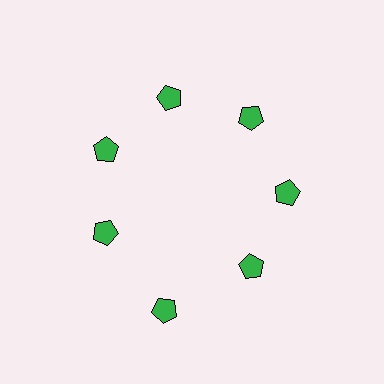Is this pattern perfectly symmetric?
No. The 7 green pentagons are arranged in a ring, but one element near the 6 o'clock position is pushed outward from the center, breaking the 7-fold rotational symmetry.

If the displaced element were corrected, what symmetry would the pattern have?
It would have 7-fold rotational symmetry — the pattern would map onto itself every 51 degrees.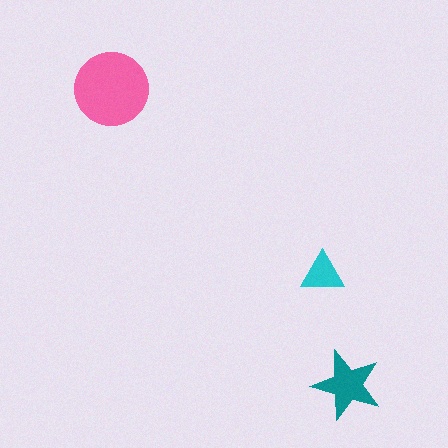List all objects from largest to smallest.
The pink circle, the teal star, the cyan triangle.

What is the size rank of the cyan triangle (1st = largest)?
3rd.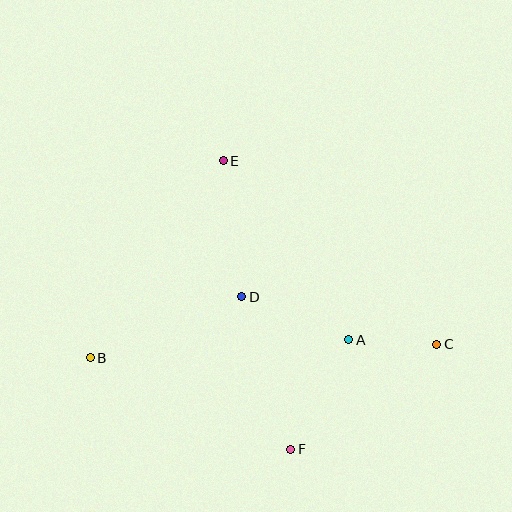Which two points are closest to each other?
Points A and C are closest to each other.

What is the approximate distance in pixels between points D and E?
The distance between D and E is approximately 137 pixels.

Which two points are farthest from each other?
Points B and C are farthest from each other.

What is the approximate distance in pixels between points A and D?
The distance between A and D is approximately 115 pixels.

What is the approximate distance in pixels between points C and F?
The distance between C and F is approximately 180 pixels.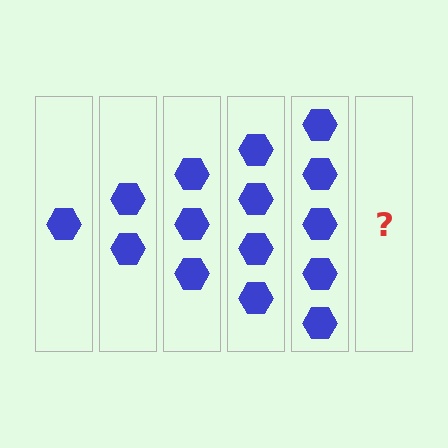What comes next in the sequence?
The next element should be 6 hexagons.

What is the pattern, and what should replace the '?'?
The pattern is that each step adds one more hexagon. The '?' should be 6 hexagons.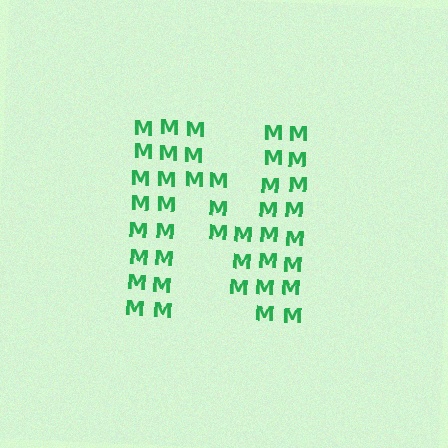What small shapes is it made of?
It is made of small letter M's.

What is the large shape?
The large shape is the letter N.